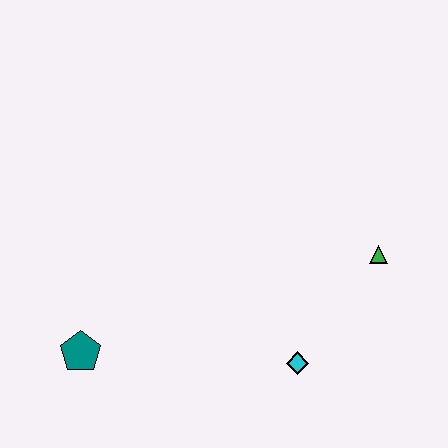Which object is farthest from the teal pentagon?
The green triangle is farthest from the teal pentagon.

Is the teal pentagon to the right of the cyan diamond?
No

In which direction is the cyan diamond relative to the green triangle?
The cyan diamond is below the green triangle.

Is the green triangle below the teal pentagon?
No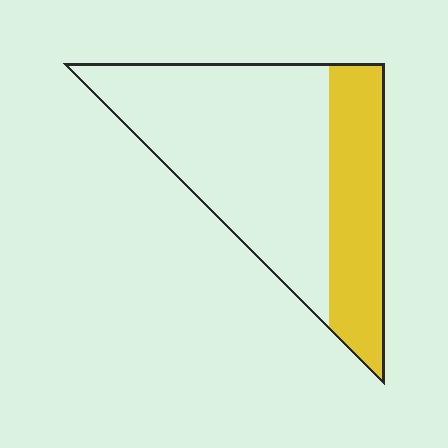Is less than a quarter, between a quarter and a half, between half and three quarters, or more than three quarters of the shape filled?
Between a quarter and a half.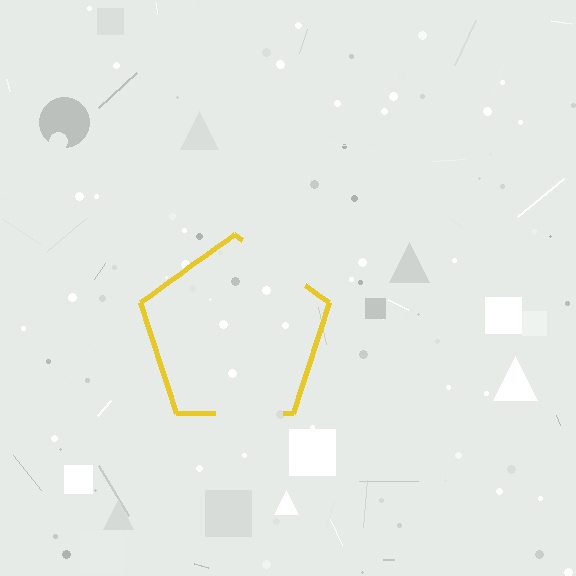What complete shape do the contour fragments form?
The contour fragments form a pentagon.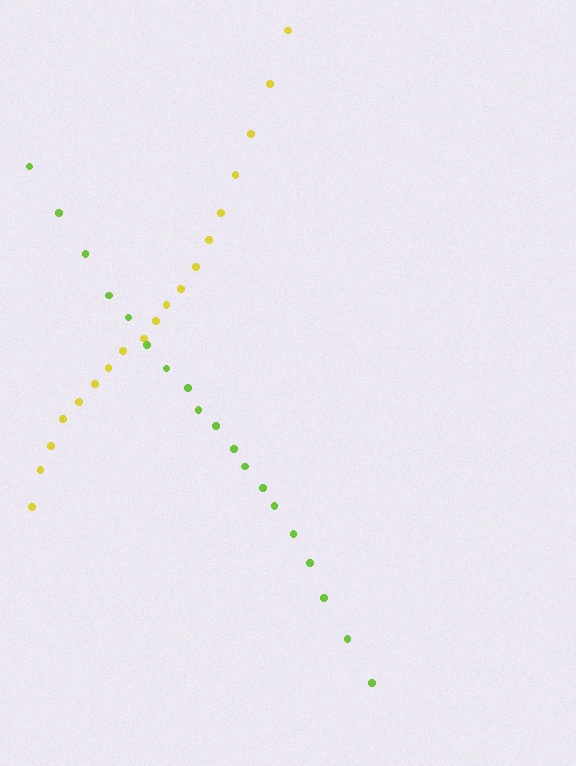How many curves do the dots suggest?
There are 2 distinct paths.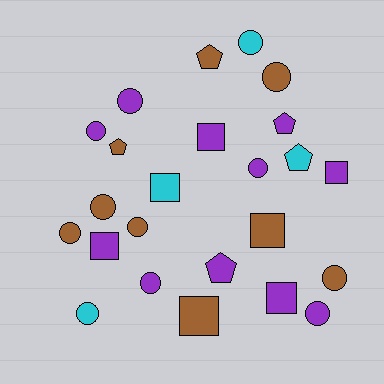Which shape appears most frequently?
Circle, with 12 objects.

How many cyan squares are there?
There is 1 cyan square.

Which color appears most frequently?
Purple, with 11 objects.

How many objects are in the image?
There are 24 objects.